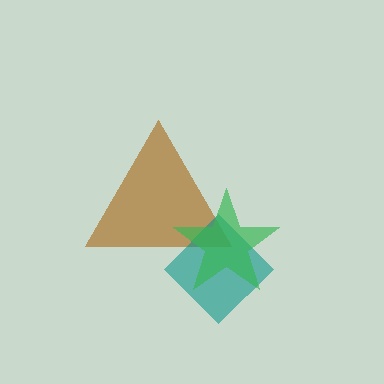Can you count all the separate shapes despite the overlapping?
Yes, there are 3 separate shapes.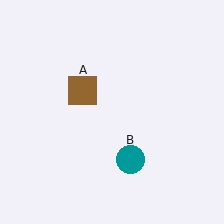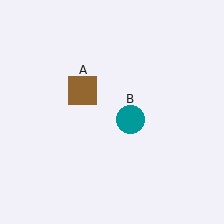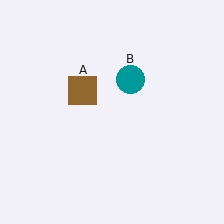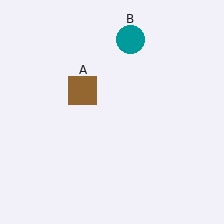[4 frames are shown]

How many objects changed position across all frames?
1 object changed position: teal circle (object B).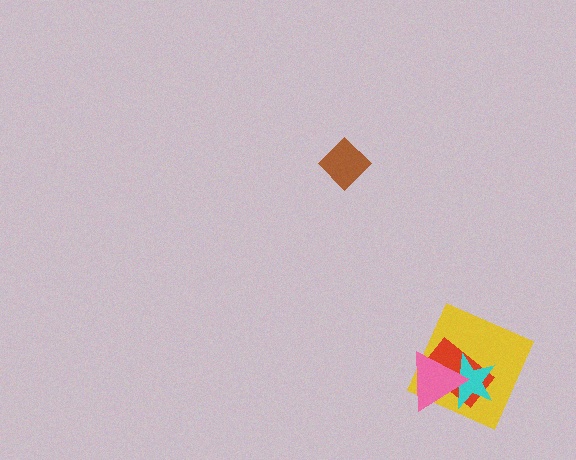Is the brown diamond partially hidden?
No, no other shape covers it.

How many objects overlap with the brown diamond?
0 objects overlap with the brown diamond.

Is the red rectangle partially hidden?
Yes, it is partially covered by another shape.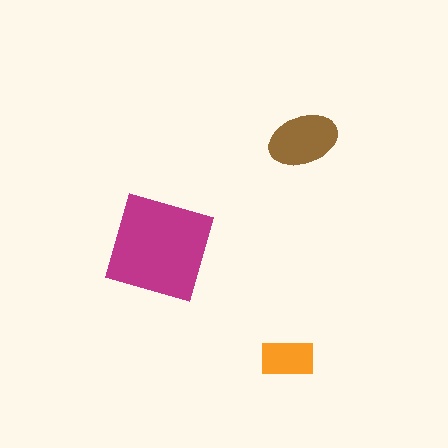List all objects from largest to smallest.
The magenta diamond, the brown ellipse, the orange rectangle.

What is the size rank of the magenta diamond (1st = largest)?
1st.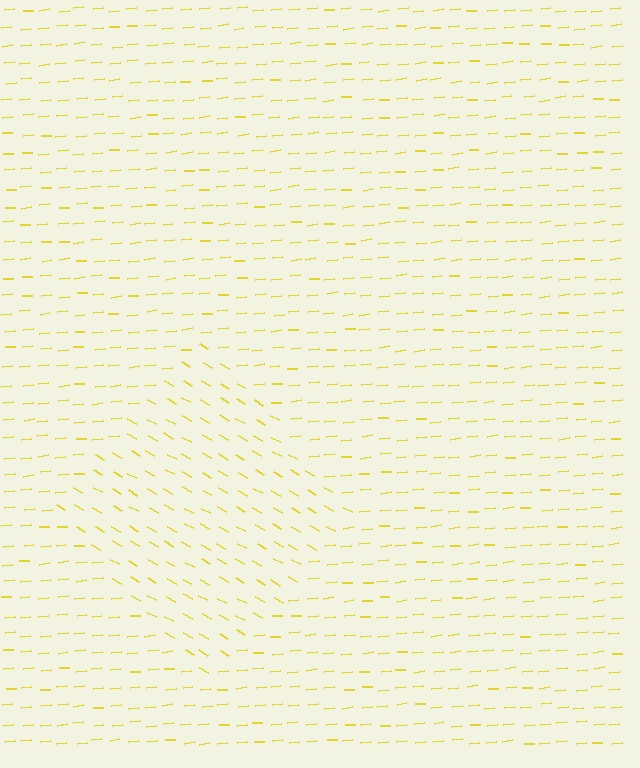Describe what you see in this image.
The image is filled with small yellow line segments. A diamond region in the image has lines oriented differently from the surrounding lines, creating a visible texture boundary.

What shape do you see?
I see a diamond.